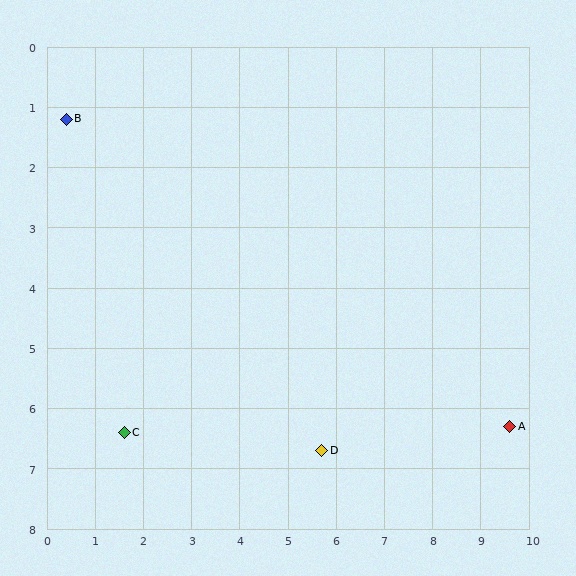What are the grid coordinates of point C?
Point C is at approximately (1.6, 6.4).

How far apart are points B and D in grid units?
Points B and D are about 7.6 grid units apart.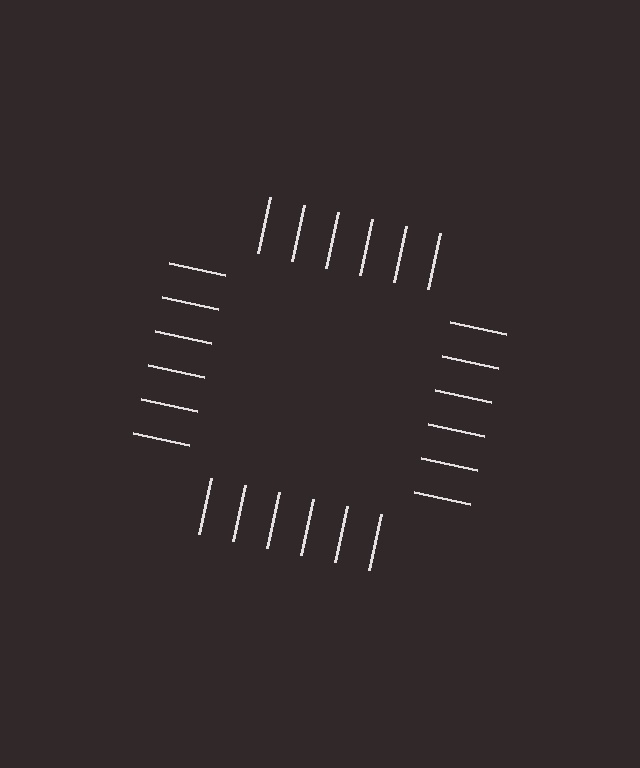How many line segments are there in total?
24 — 6 along each of the 4 edges.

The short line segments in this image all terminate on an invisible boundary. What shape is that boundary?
An illusory square — the line segments terminate on its edges but no continuous stroke is drawn.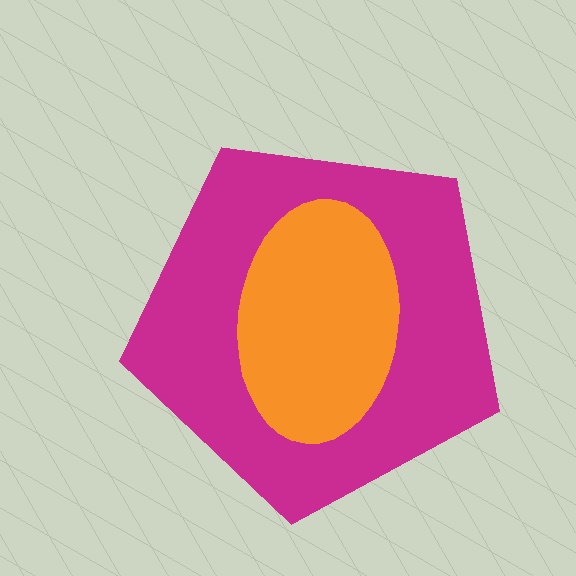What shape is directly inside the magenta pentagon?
The orange ellipse.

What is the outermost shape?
The magenta pentagon.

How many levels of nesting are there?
2.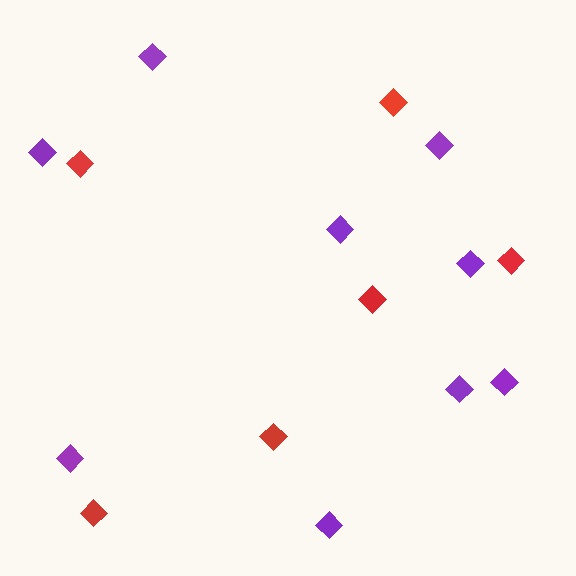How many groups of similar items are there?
There are 2 groups: one group of red diamonds (6) and one group of purple diamonds (9).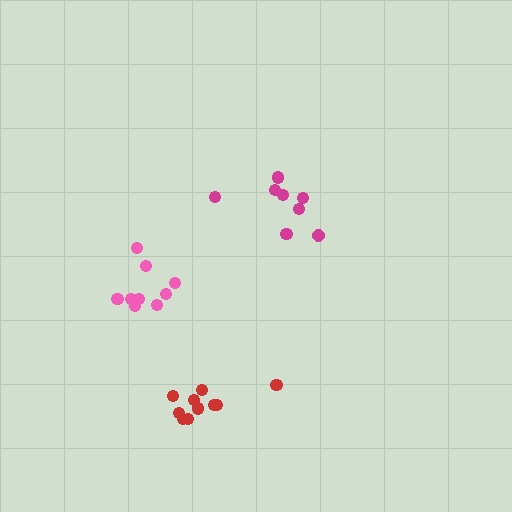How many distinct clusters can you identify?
There are 3 distinct clusters.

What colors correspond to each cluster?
The clusters are colored: magenta, red, pink.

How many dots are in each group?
Group 1: 8 dots, Group 2: 10 dots, Group 3: 9 dots (27 total).